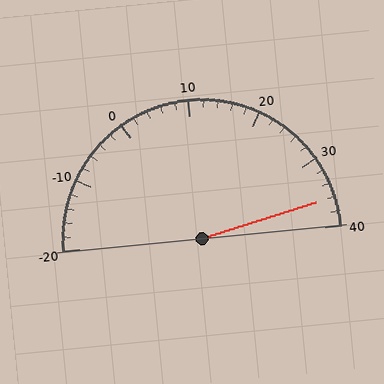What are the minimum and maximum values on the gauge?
The gauge ranges from -20 to 40.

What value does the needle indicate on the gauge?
The needle indicates approximately 36.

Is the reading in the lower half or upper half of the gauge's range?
The reading is in the upper half of the range (-20 to 40).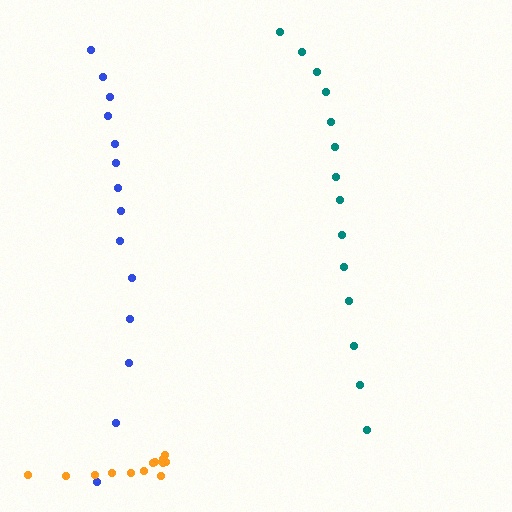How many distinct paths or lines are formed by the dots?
There are 3 distinct paths.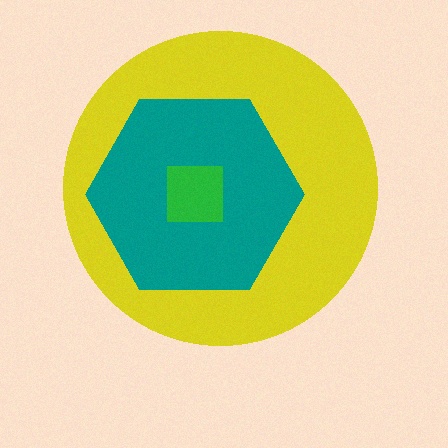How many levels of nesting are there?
3.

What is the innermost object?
The green square.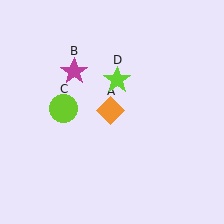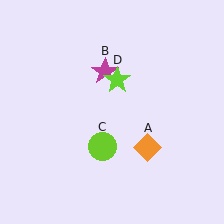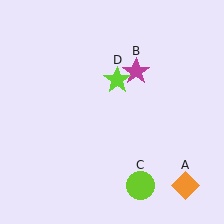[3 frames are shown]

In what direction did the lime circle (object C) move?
The lime circle (object C) moved down and to the right.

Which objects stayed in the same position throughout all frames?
Lime star (object D) remained stationary.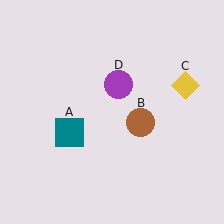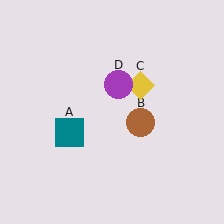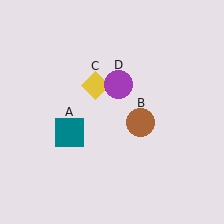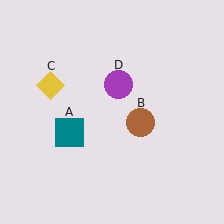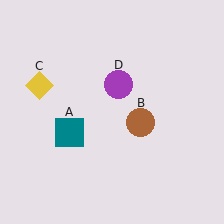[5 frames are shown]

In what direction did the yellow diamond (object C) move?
The yellow diamond (object C) moved left.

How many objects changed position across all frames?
1 object changed position: yellow diamond (object C).